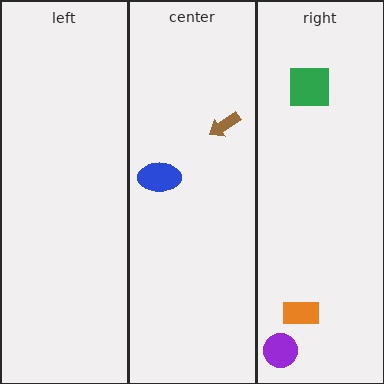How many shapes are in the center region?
2.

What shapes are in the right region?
The purple circle, the orange rectangle, the green square.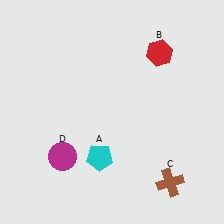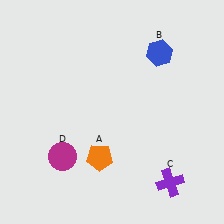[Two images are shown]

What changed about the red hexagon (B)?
In Image 1, B is red. In Image 2, it changed to blue.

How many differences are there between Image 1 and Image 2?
There are 3 differences between the two images.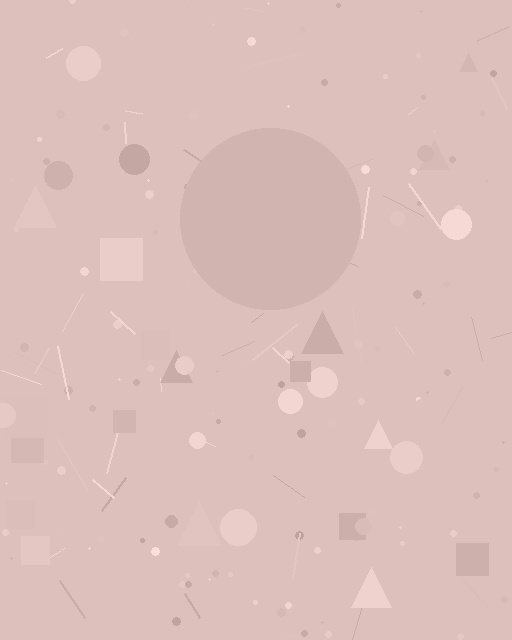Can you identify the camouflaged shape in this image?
The camouflaged shape is a circle.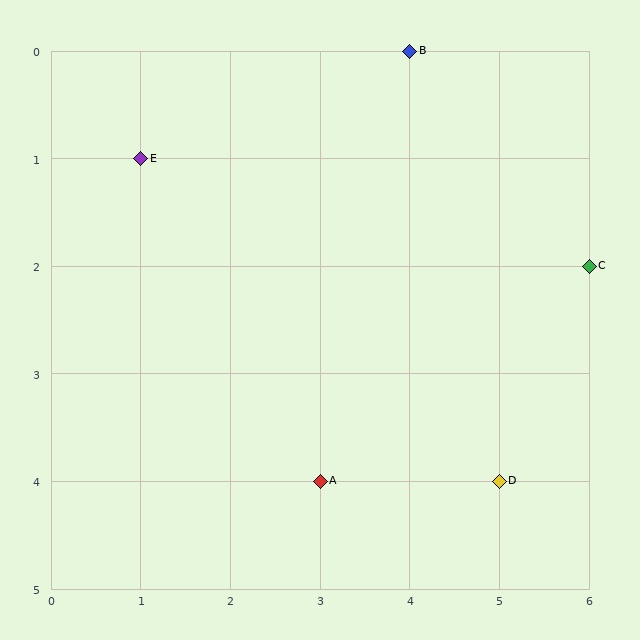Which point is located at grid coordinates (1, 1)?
Point E is at (1, 1).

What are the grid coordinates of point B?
Point B is at grid coordinates (4, 0).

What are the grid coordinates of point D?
Point D is at grid coordinates (5, 4).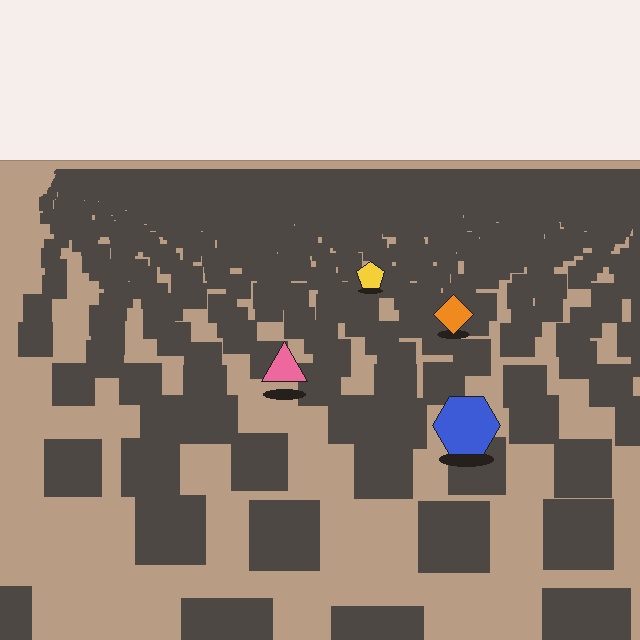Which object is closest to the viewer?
The blue hexagon is closest. The texture marks near it are larger and more spread out.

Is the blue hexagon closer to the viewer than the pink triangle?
Yes. The blue hexagon is closer — you can tell from the texture gradient: the ground texture is coarser near it.